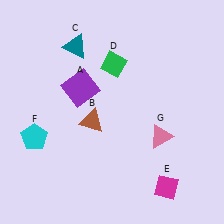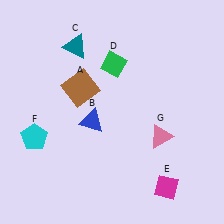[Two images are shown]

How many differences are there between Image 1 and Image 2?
There are 2 differences between the two images.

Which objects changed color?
A changed from purple to brown. B changed from brown to blue.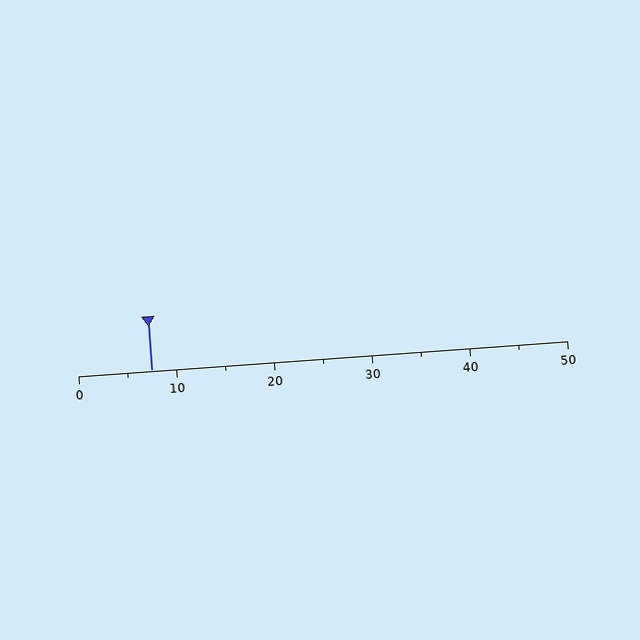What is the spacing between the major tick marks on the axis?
The major ticks are spaced 10 apart.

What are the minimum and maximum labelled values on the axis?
The axis runs from 0 to 50.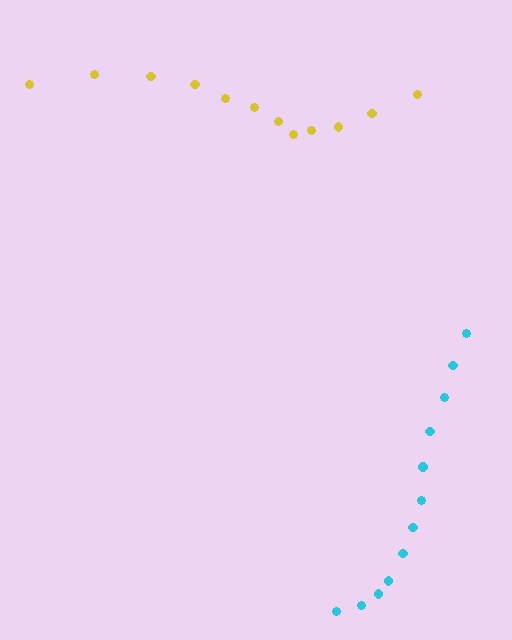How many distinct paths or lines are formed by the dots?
There are 2 distinct paths.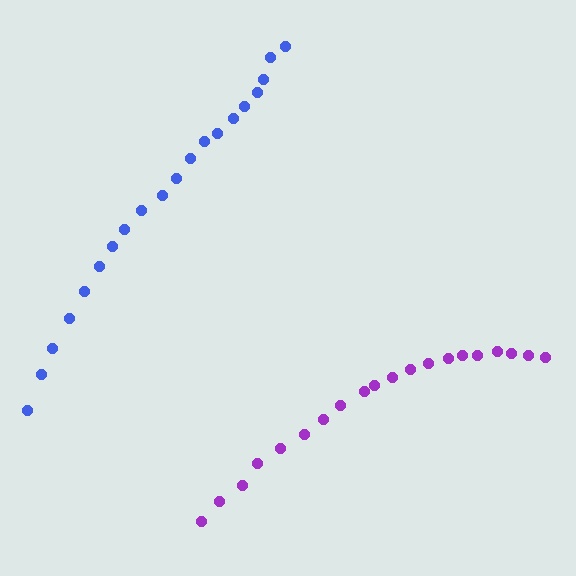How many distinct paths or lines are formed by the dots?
There are 2 distinct paths.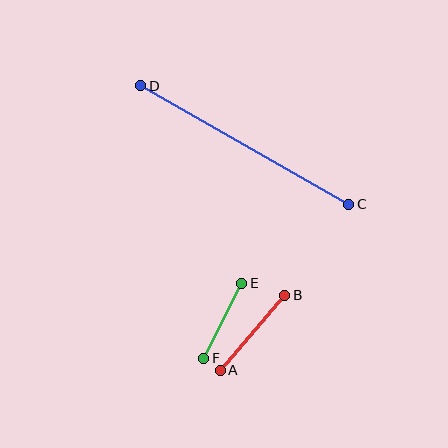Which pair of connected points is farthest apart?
Points C and D are farthest apart.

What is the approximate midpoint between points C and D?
The midpoint is at approximately (245, 145) pixels.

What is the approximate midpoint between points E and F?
The midpoint is at approximately (223, 321) pixels.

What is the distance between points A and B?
The distance is approximately 99 pixels.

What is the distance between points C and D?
The distance is approximately 240 pixels.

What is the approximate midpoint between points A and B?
The midpoint is at approximately (252, 333) pixels.